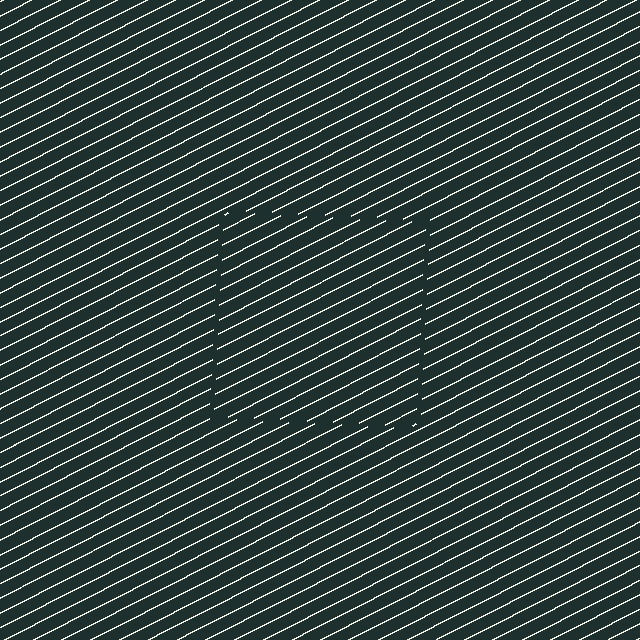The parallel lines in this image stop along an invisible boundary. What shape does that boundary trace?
An illusory square. The interior of the shape contains the same grating, shifted by half a period — the contour is defined by the phase discontinuity where line-ends from the inner and outer gratings abut.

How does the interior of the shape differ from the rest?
The interior of the shape contains the same grating, shifted by half a period — the contour is defined by the phase discontinuity where line-ends from the inner and outer gratings abut.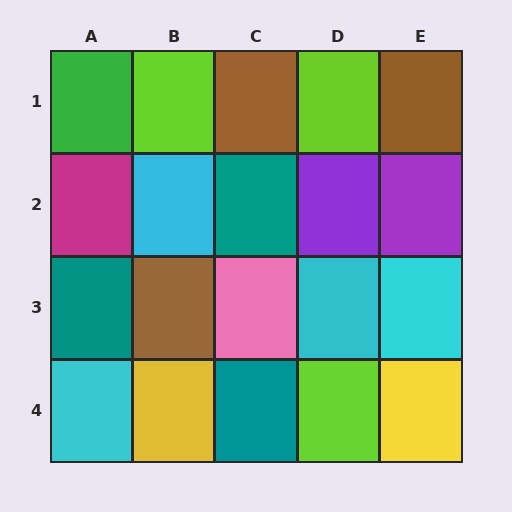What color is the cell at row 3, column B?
Brown.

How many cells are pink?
1 cell is pink.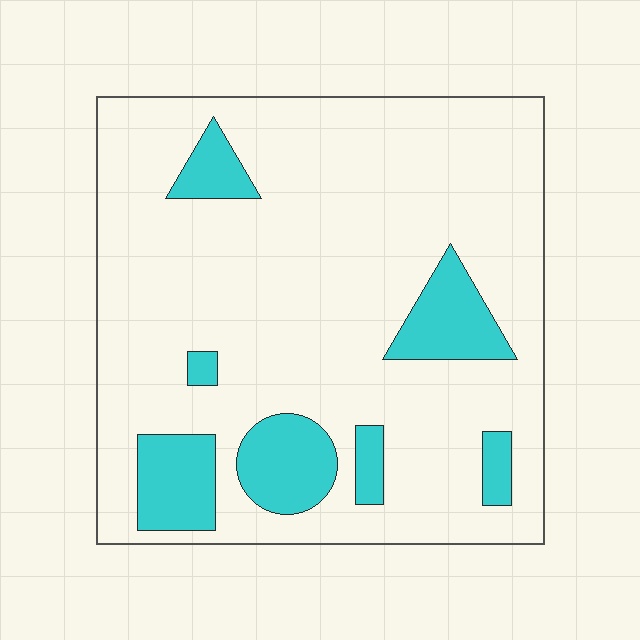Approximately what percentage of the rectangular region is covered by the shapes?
Approximately 15%.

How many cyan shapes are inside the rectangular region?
7.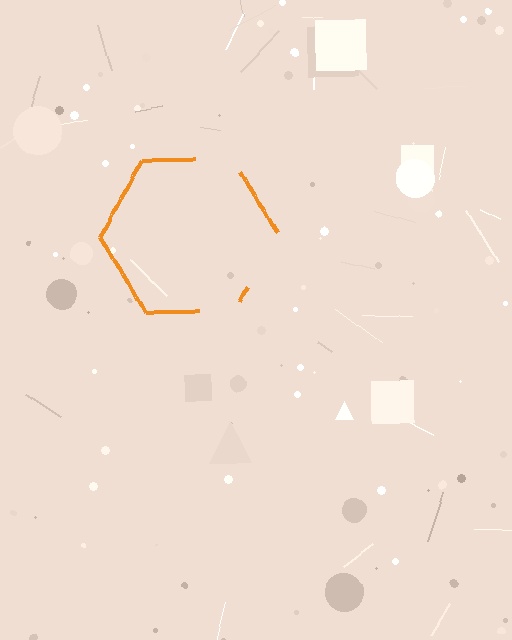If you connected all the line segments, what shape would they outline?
They would outline a hexagon.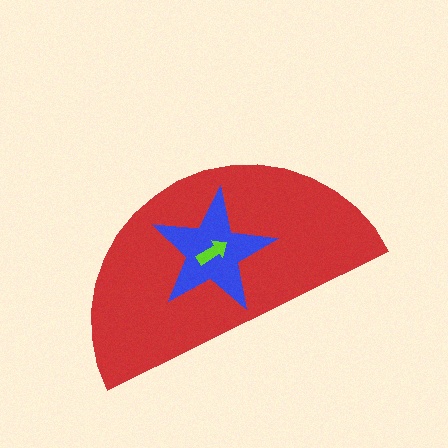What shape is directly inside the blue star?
The lime arrow.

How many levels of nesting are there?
3.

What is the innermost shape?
The lime arrow.